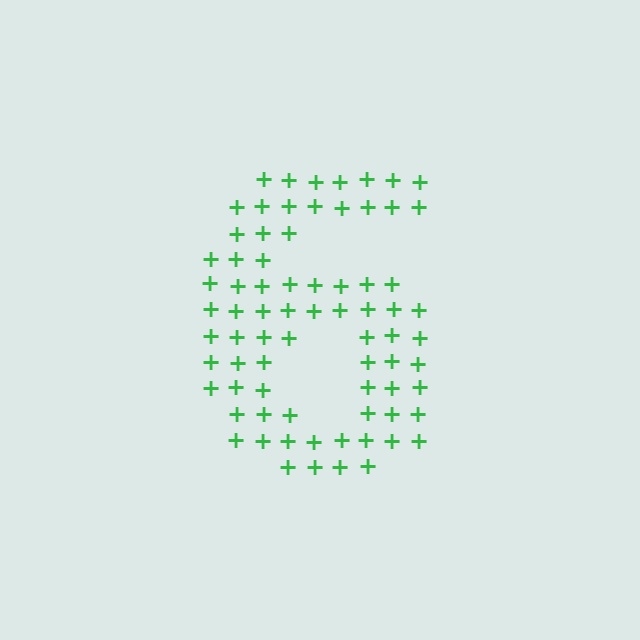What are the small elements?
The small elements are plus signs.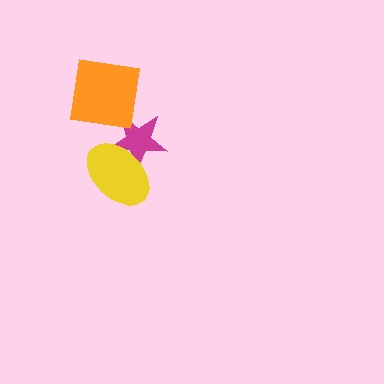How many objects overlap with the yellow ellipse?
1 object overlaps with the yellow ellipse.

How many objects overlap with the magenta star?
1 object overlaps with the magenta star.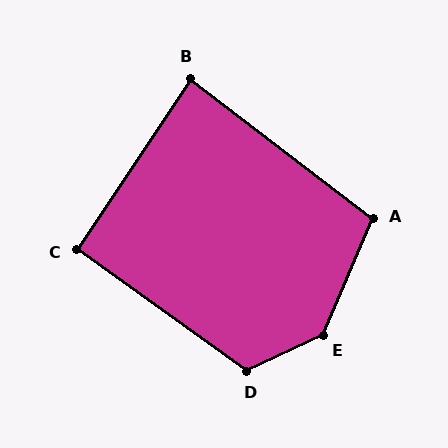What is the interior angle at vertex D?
Approximately 119 degrees (obtuse).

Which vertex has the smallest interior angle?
B, at approximately 86 degrees.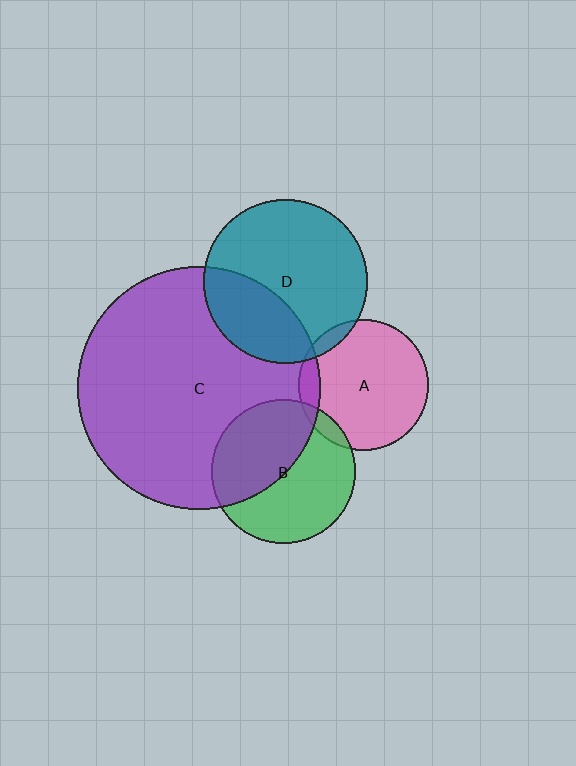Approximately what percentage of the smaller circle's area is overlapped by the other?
Approximately 5%.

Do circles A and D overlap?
Yes.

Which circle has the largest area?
Circle C (purple).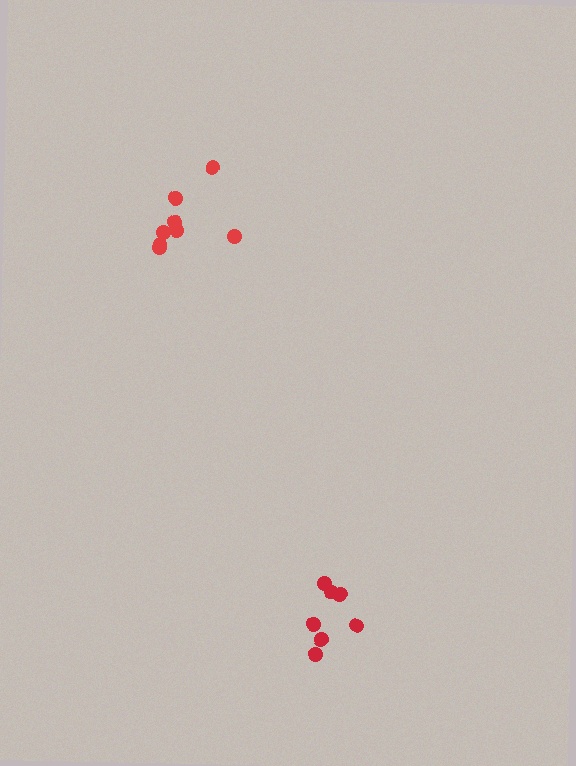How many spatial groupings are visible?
There are 2 spatial groupings.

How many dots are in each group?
Group 1: 7 dots, Group 2: 8 dots (15 total).